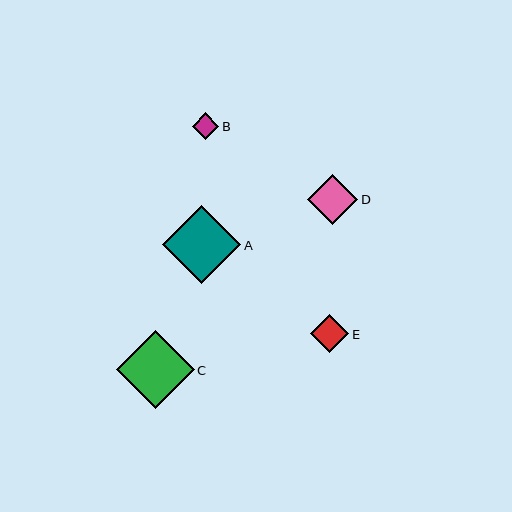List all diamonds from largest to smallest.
From largest to smallest: A, C, D, E, B.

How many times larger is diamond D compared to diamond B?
Diamond D is approximately 1.9 times the size of diamond B.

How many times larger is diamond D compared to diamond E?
Diamond D is approximately 1.3 times the size of diamond E.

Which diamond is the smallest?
Diamond B is the smallest with a size of approximately 26 pixels.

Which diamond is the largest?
Diamond A is the largest with a size of approximately 78 pixels.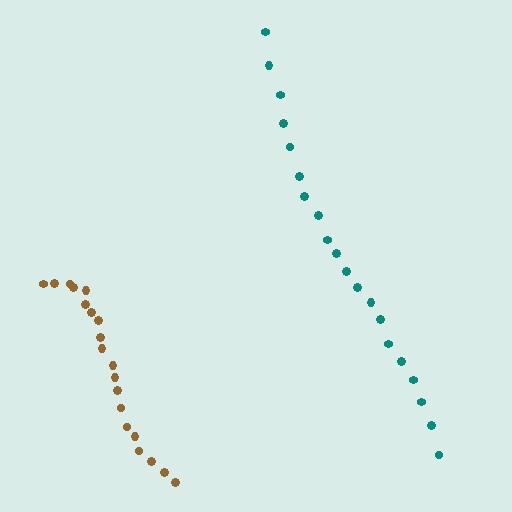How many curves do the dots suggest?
There are 2 distinct paths.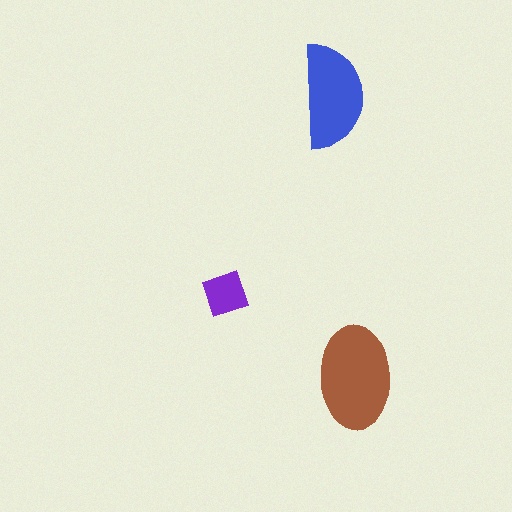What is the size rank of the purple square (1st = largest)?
3rd.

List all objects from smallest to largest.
The purple square, the blue semicircle, the brown ellipse.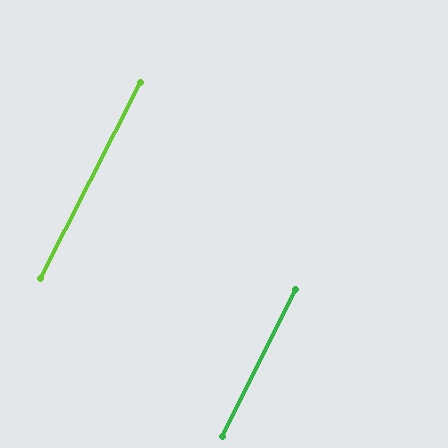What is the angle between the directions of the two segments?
Approximately 1 degree.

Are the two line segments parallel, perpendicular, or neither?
Parallel — their directions differ by only 0.7°.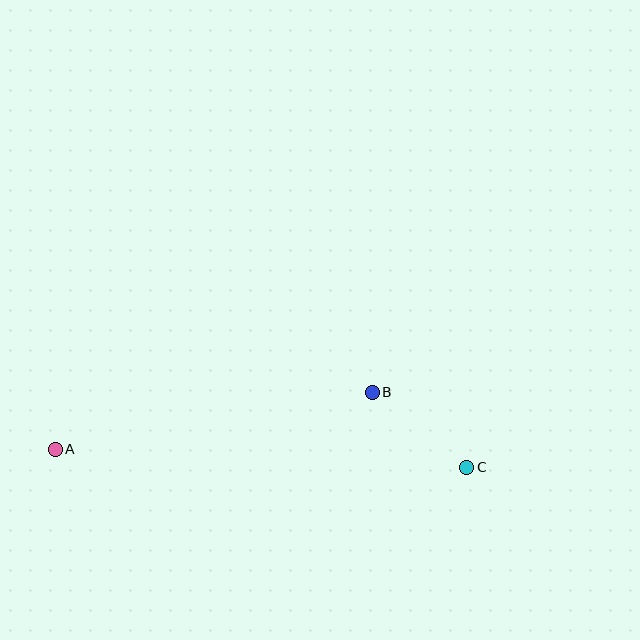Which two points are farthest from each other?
Points A and C are farthest from each other.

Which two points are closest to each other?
Points B and C are closest to each other.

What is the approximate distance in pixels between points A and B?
The distance between A and B is approximately 322 pixels.